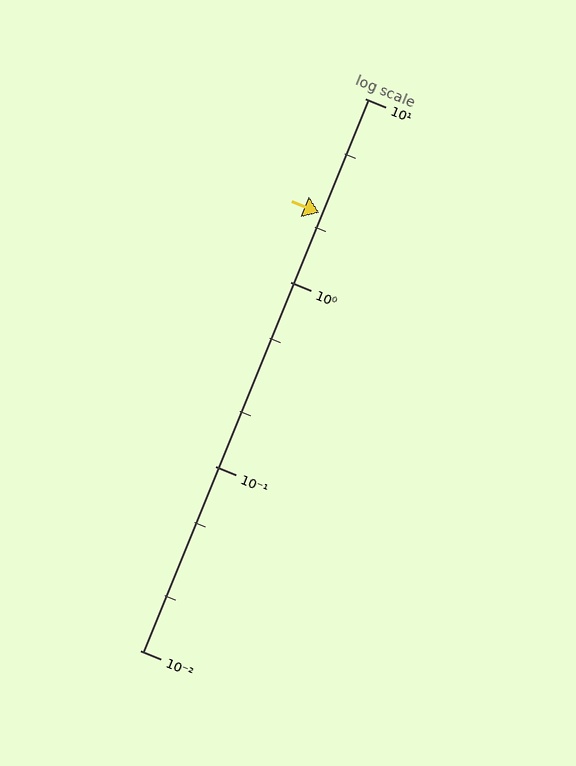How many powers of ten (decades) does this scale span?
The scale spans 3 decades, from 0.01 to 10.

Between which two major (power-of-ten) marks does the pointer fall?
The pointer is between 1 and 10.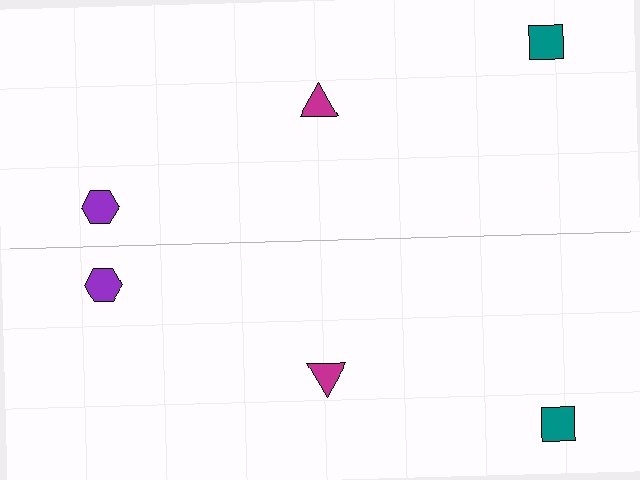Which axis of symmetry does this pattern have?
The pattern has a horizontal axis of symmetry running through the center of the image.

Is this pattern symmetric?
Yes, this pattern has bilateral (reflection) symmetry.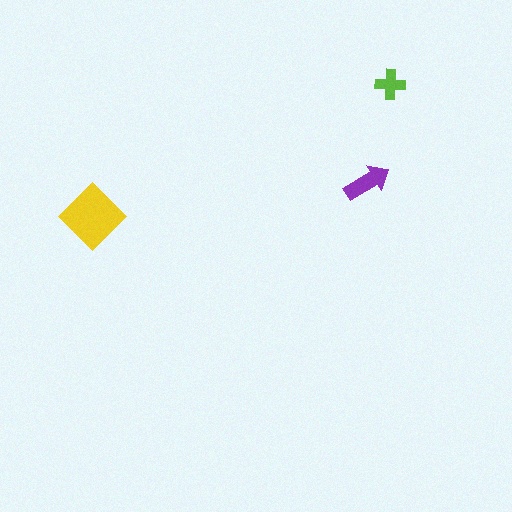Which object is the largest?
The yellow diamond.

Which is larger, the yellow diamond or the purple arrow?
The yellow diamond.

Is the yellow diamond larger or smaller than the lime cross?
Larger.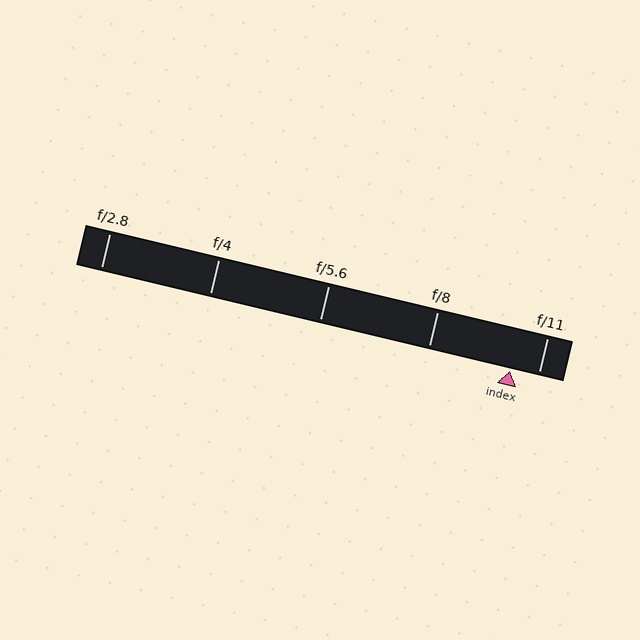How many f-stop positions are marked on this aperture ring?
There are 5 f-stop positions marked.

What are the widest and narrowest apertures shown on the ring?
The widest aperture shown is f/2.8 and the narrowest is f/11.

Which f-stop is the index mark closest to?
The index mark is closest to f/11.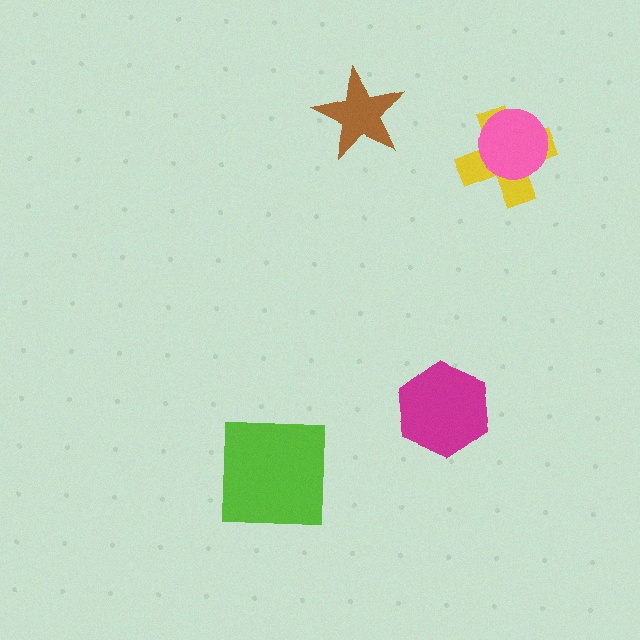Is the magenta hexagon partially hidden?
No, no other shape covers it.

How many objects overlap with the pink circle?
1 object overlaps with the pink circle.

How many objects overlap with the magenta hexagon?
0 objects overlap with the magenta hexagon.